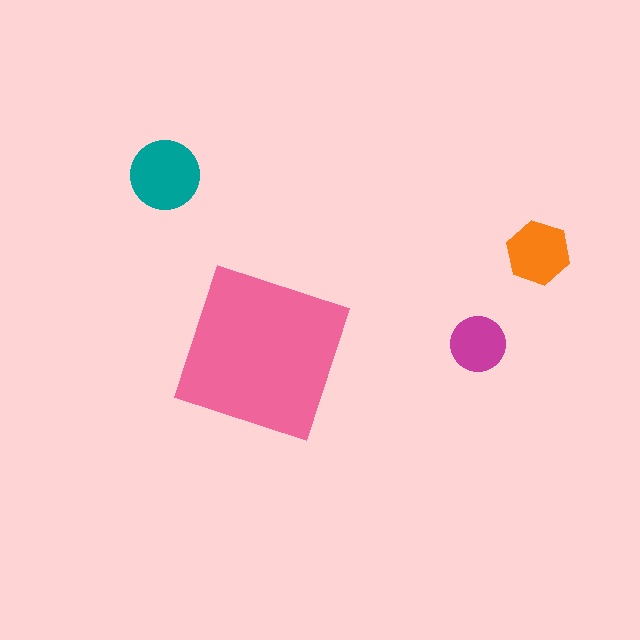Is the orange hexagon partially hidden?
No, the orange hexagon is fully visible.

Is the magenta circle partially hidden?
No, the magenta circle is fully visible.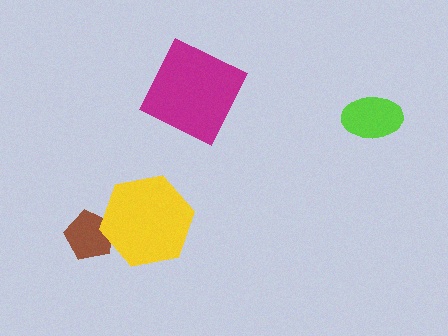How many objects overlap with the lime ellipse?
0 objects overlap with the lime ellipse.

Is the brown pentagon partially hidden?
Yes, it is partially covered by another shape.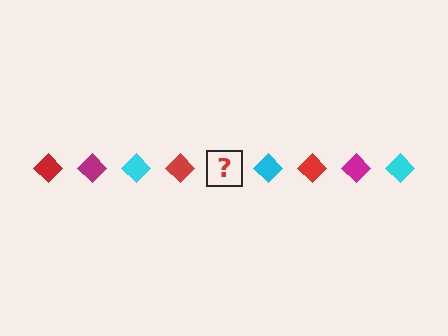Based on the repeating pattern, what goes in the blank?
The blank should be a magenta diamond.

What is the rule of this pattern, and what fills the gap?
The rule is that the pattern cycles through red, magenta, cyan diamonds. The gap should be filled with a magenta diamond.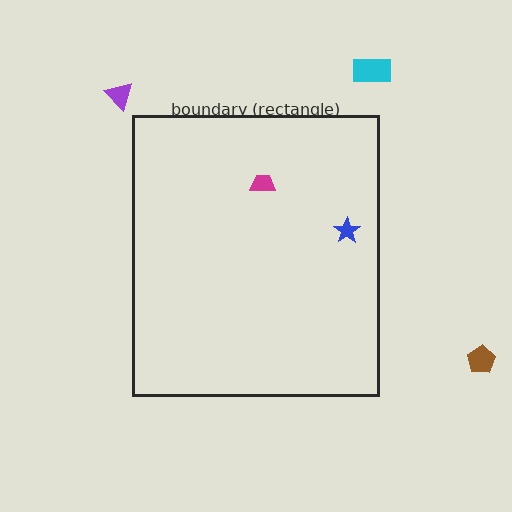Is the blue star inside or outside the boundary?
Inside.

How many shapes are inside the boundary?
2 inside, 3 outside.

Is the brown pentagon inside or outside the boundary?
Outside.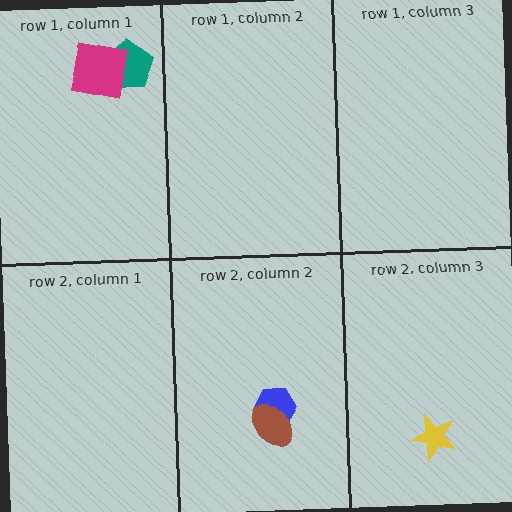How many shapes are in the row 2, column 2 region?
2.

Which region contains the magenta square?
The row 1, column 1 region.